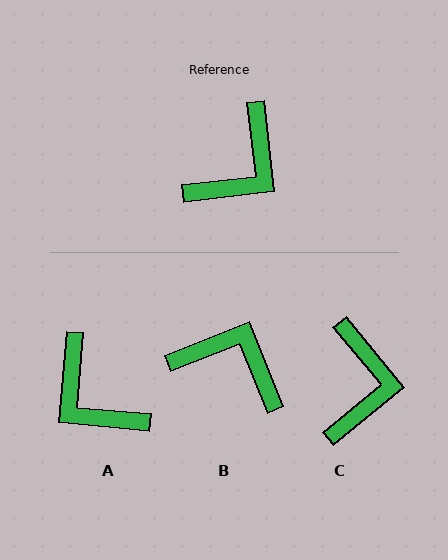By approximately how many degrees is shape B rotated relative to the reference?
Approximately 105 degrees counter-clockwise.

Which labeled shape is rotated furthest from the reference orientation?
B, about 105 degrees away.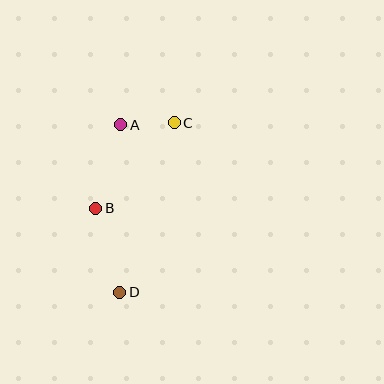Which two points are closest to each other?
Points A and C are closest to each other.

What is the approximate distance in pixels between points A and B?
The distance between A and B is approximately 87 pixels.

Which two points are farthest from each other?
Points C and D are farthest from each other.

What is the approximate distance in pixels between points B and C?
The distance between B and C is approximately 116 pixels.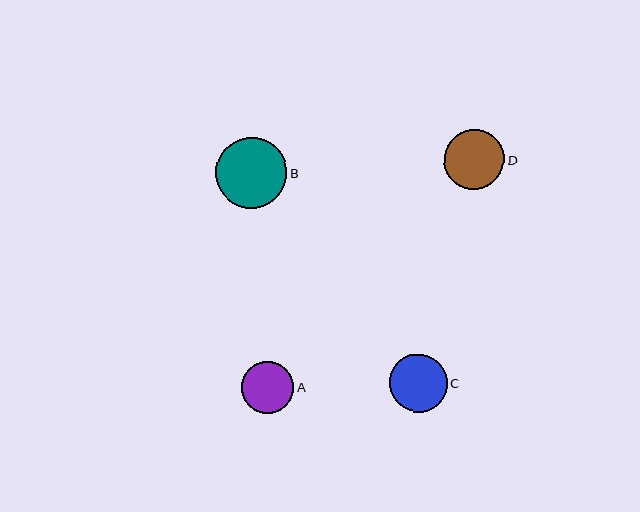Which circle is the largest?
Circle B is the largest with a size of approximately 71 pixels.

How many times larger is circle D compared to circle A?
Circle D is approximately 1.2 times the size of circle A.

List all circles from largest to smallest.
From largest to smallest: B, D, C, A.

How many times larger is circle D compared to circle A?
Circle D is approximately 1.2 times the size of circle A.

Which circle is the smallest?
Circle A is the smallest with a size of approximately 52 pixels.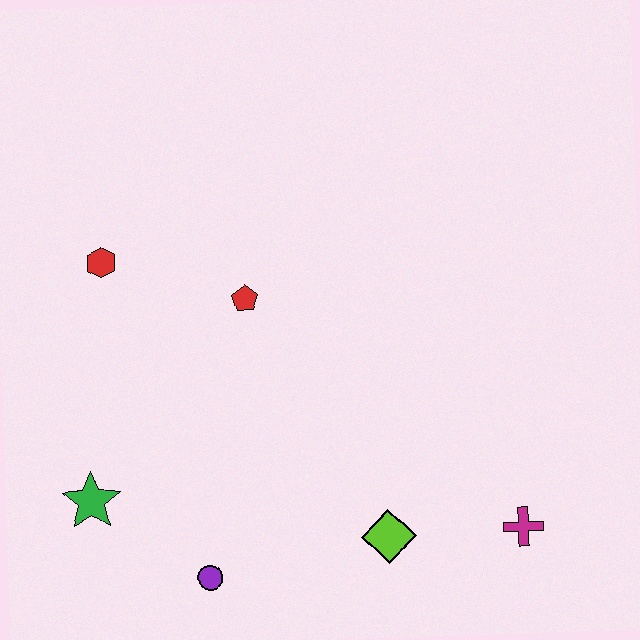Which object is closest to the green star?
The purple circle is closest to the green star.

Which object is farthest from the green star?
The magenta cross is farthest from the green star.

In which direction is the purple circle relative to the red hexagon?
The purple circle is below the red hexagon.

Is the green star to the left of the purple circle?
Yes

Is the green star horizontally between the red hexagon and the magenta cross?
No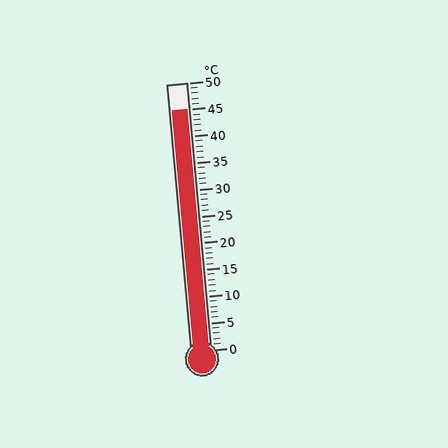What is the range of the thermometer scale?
The thermometer scale ranges from 0°C to 50°C.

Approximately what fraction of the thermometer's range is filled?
The thermometer is filled to approximately 90% of its range.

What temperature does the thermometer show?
The thermometer shows approximately 45°C.